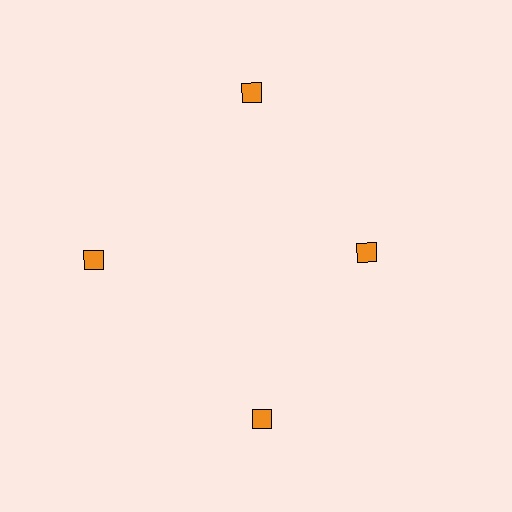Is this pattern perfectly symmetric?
No. The 4 orange diamonds are arranged in a ring, but one element near the 3 o'clock position is pulled inward toward the center, breaking the 4-fold rotational symmetry.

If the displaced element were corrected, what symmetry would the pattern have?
It would have 4-fold rotational symmetry — the pattern would map onto itself every 90 degrees.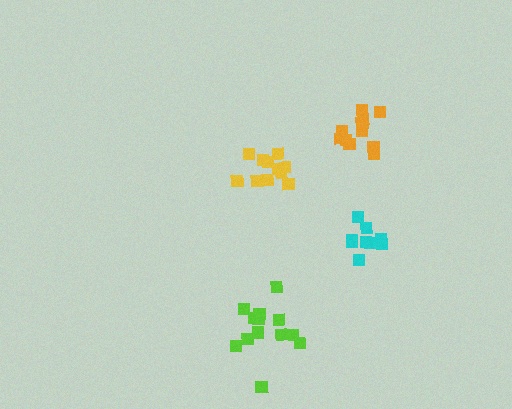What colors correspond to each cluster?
The clusters are colored: orange, lime, yellow, cyan.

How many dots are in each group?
Group 1: 12 dots, Group 2: 14 dots, Group 3: 11 dots, Group 4: 10 dots (47 total).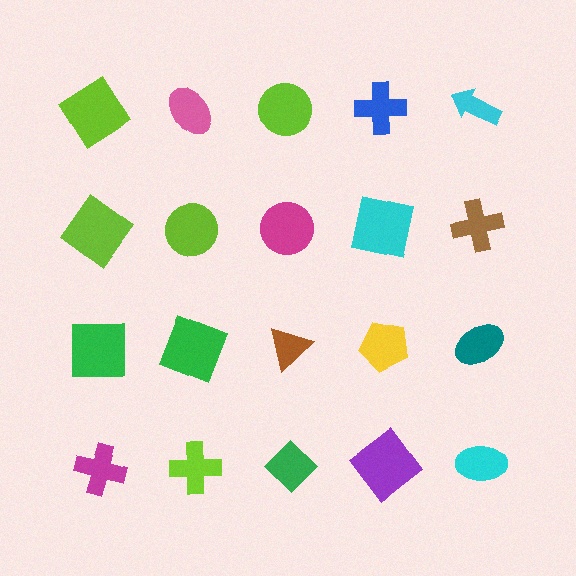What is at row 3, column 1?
A green square.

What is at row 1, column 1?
A lime diamond.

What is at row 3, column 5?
A teal ellipse.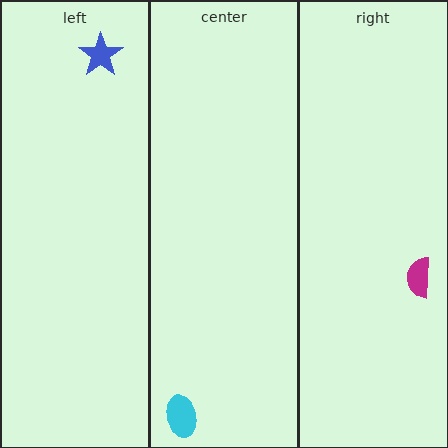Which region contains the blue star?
The left region.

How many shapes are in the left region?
1.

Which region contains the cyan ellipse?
The center region.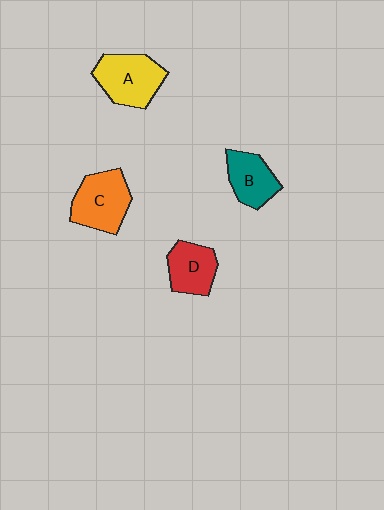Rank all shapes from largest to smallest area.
From largest to smallest: A (yellow), C (orange), D (red), B (teal).